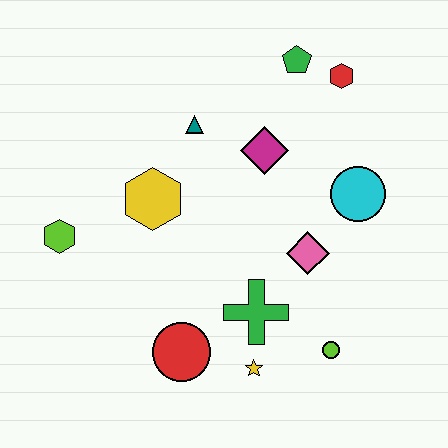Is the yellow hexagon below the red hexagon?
Yes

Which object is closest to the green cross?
The yellow star is closest to the green cross.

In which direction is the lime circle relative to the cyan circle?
The lime circle is below the cyan circle.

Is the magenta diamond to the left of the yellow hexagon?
No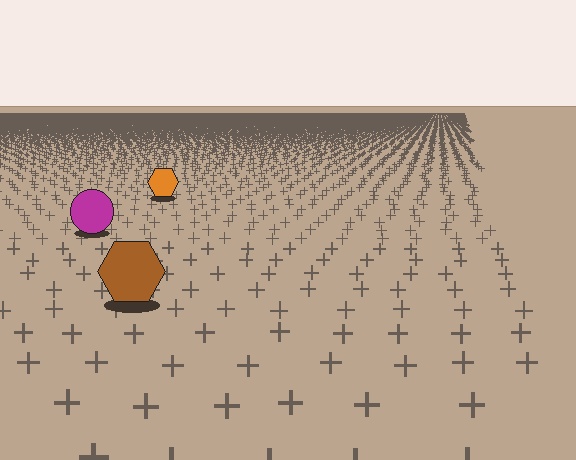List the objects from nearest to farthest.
From nearest to farthest: the brown hexagon, the magenta circle, the orange hexagon.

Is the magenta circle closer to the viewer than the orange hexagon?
Yes. The magenta circle is closer — you can tell from the texture gradient: the ground texture is coarser near it.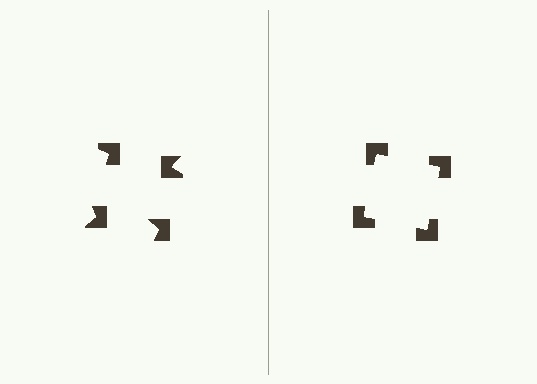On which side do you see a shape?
An illusory square appears on the right side. On the left side the wedge cuts are rotated, so no coherent shape forms.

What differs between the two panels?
The notched squares are positioned identically on both sides; only the wedge orientations differ. On the right they align to a square; on the left they are misaligned.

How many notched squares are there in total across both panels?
8 — 4 on each side.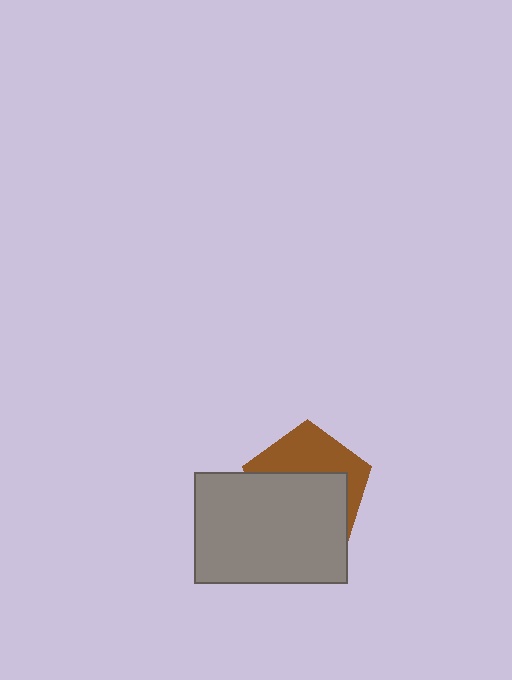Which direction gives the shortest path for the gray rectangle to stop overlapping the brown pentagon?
Moving down gives the shortest separation.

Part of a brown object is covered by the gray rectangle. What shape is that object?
It is a pentagon.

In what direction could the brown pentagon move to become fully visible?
The brown pentagon could move up. That would shift it out from behind the gray rectangle entirely.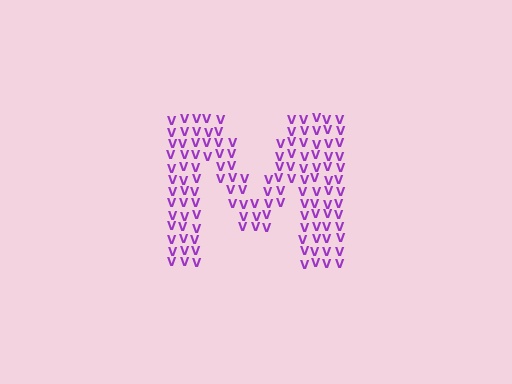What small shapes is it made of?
It is made of small letter V's.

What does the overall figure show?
The overall figure shows the letter M.